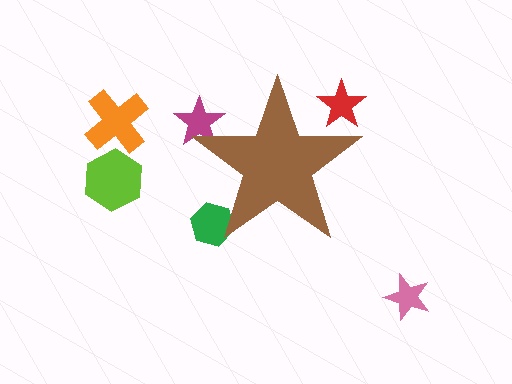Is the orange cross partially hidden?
No, the orange cross is fully visible.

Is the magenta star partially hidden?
Yes, the magenta star is partially hidden behind the brown star.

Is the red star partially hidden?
Yes, the red star is partially hidden behind the brown star.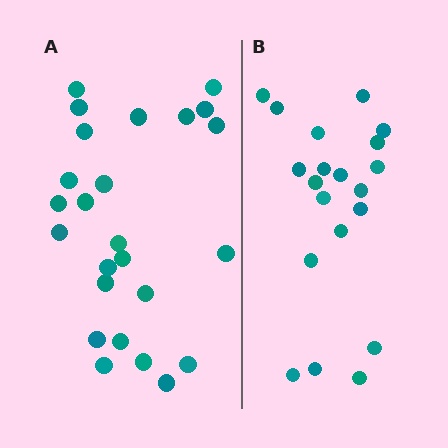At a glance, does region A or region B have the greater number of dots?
Region A (the left region) has more dots.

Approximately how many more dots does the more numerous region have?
Region A has about 5 more dots than region B.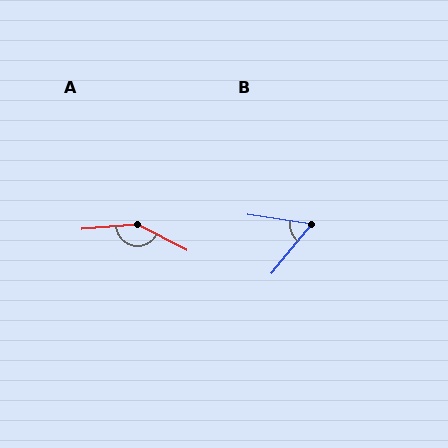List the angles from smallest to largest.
B (59°), A (148°).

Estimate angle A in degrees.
Approximately 148 degrees.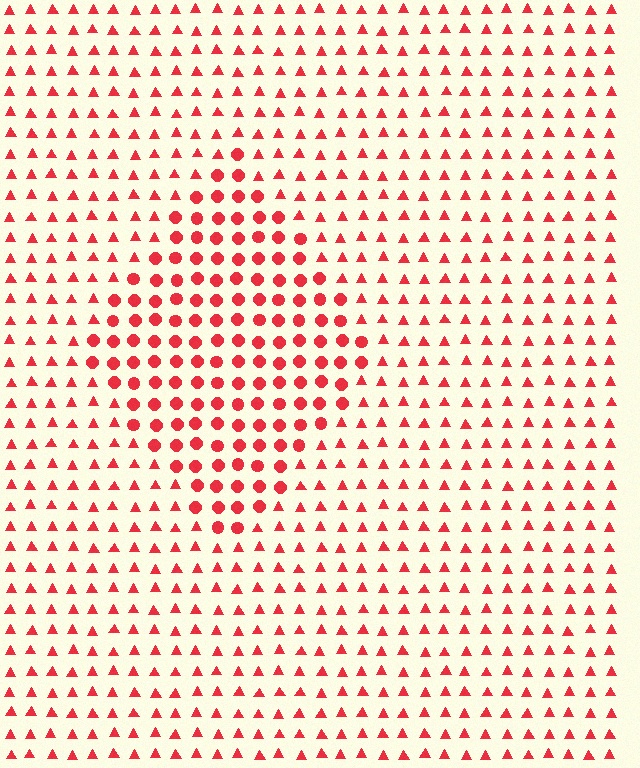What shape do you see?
I see a diamond.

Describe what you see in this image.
The image is filled with small red elements arranged in a uniform grid. A diamond-shaped region contains circles, while the surrounding area contains triangles. The boundary is defined purely by the change in element shape.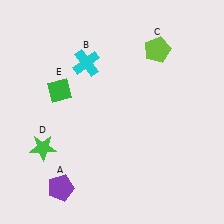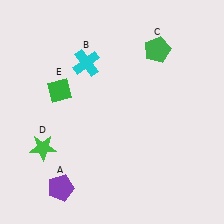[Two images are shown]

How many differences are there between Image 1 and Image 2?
There is 1 difference between the two images.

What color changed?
The pentagon (C) changed from lime in Image 1 to green in Image 2.